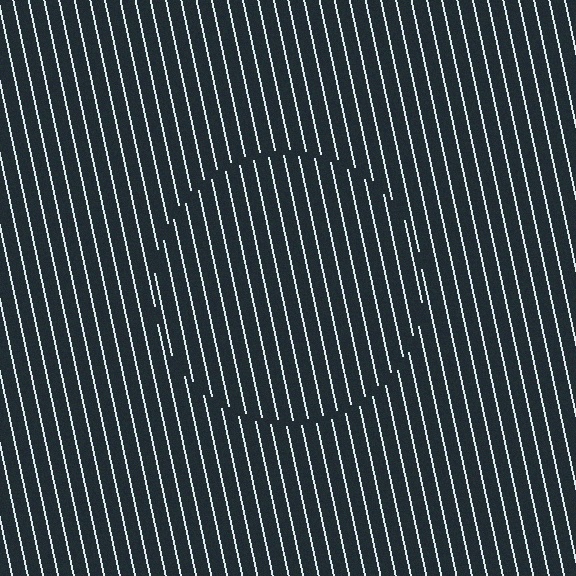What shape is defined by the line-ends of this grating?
An illusory circle. The interior of the shape contains the same grating, shifted by half a period — the contour is defined by the phase discontinuity where line-ends from the inner and outer gratings abut.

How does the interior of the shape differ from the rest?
The interior of the shape contains the same grating, shifted by half a period — the contour is defined by the phase discontinuity where line-ends from the inner and outer gratings abut.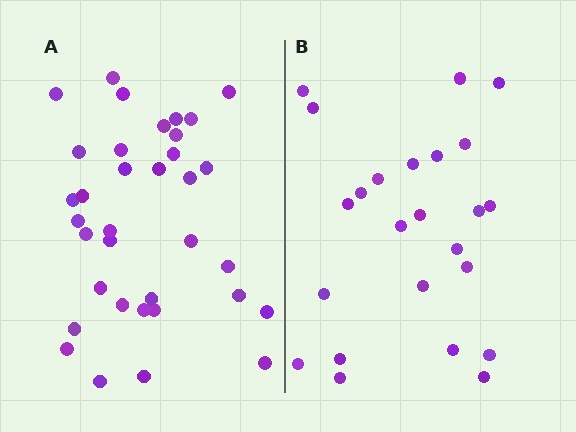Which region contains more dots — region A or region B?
Region A (the left region) has more dots.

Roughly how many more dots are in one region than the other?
Region A has roughly 12 or so more dots than region B.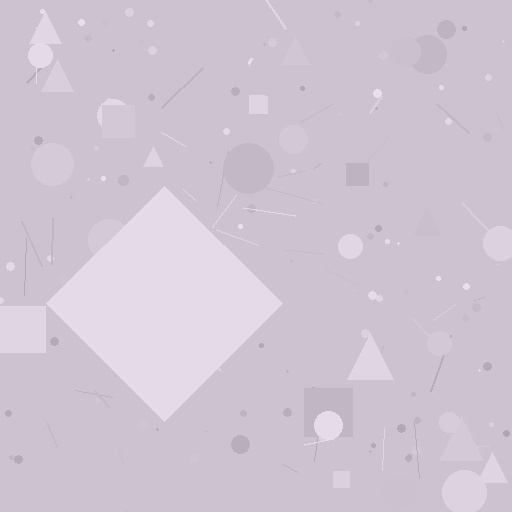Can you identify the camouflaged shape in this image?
The camouflaged shape is a diamond.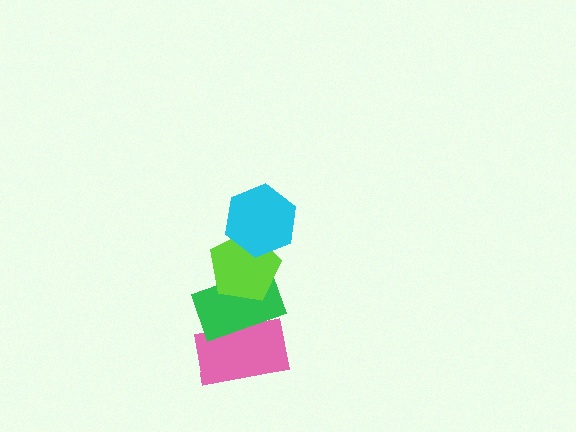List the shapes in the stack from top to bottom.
From top to bottom: the cyan hexagon, the lime pentagon, the green rectangle, the pink rectangle.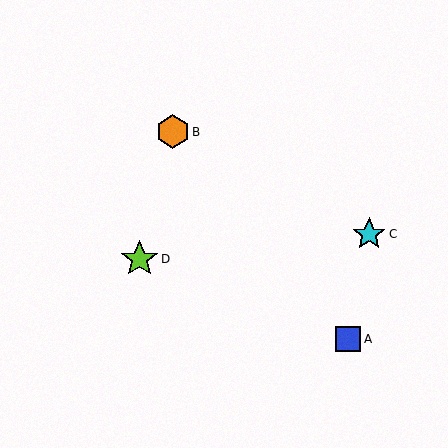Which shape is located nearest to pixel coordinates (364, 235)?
The cyan star (labeled C) at (369, 234) is nearest to that location.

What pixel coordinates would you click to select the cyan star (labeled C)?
Click at (369, 234) to select the cyan star C.